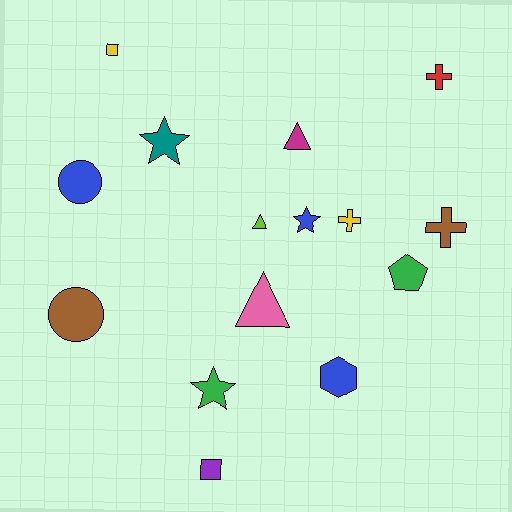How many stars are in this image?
There are 3 stars.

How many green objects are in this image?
There are 2 green objects.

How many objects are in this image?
There are 15 objects.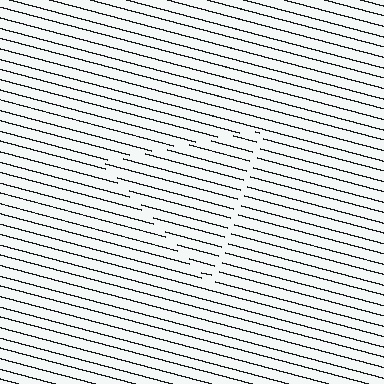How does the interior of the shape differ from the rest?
The interior of the shape contains the same grating, shifted by half a period — the contour is defined by the phase discontinuity where line-ends from the inner and outer gratings abut.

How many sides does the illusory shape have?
3 sides — the line-ends trace a triangle.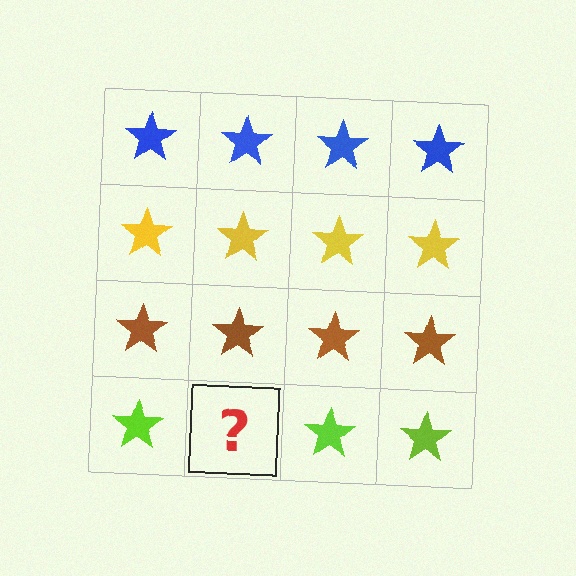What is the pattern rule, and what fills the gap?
The rule is that each row has a consistent color. The gap should be filled with a lime star.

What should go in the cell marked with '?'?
The missing cell should contain a lime star.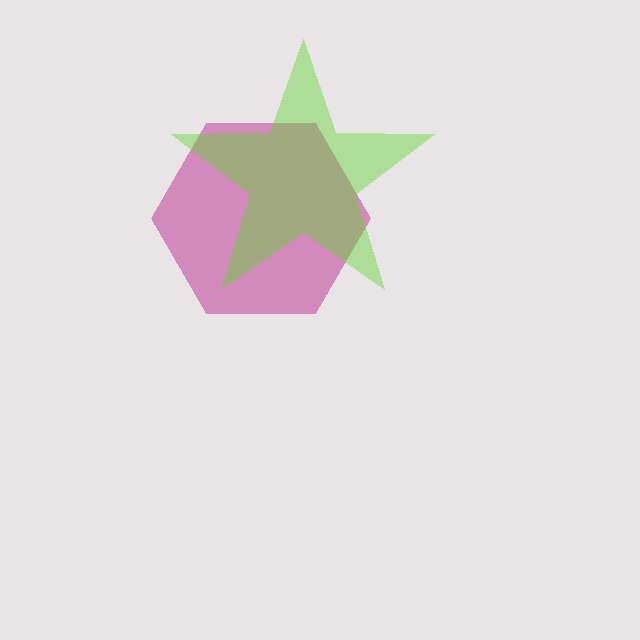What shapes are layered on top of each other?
The layered shapes are: a magenta hexagon, a lime star.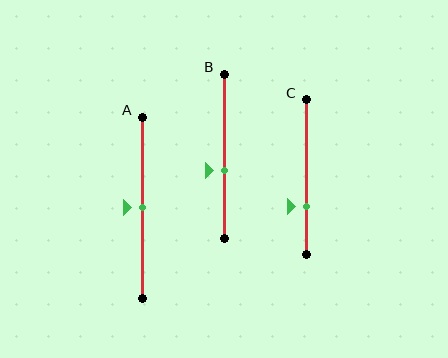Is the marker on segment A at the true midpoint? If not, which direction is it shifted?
Yes, the marker on segment A is at the true midpoint.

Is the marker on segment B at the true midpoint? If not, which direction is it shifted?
No, the marker on segment B is shifted downward by about 9% of the segment length.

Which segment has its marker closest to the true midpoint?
Segment A has its marker closest to the true midpoint.